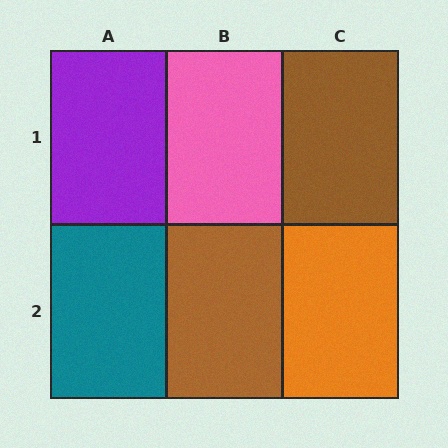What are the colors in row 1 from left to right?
Purple, pink, brown.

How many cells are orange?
1 cell is orange.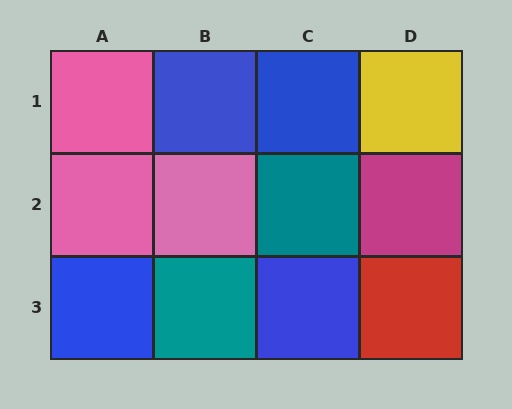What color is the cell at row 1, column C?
Blue.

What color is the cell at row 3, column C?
Blue.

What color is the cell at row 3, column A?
Blue.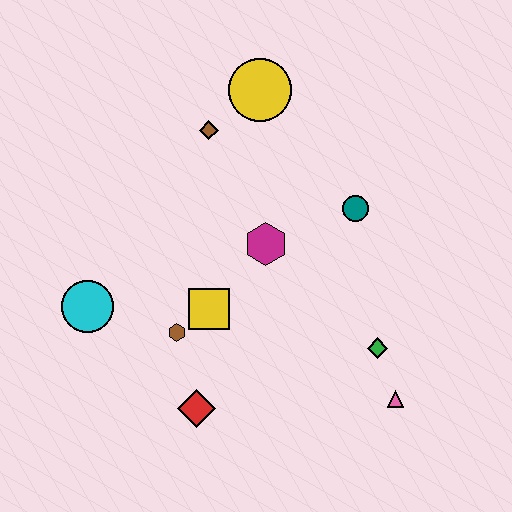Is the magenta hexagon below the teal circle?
Yes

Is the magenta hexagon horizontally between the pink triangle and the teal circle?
No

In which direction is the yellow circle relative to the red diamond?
The yellow circle is above the red diamond.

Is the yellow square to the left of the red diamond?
No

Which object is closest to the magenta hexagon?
The yellow square is closest to the magenta hexagon.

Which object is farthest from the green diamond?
The cyan circle is farthest from the green diamond.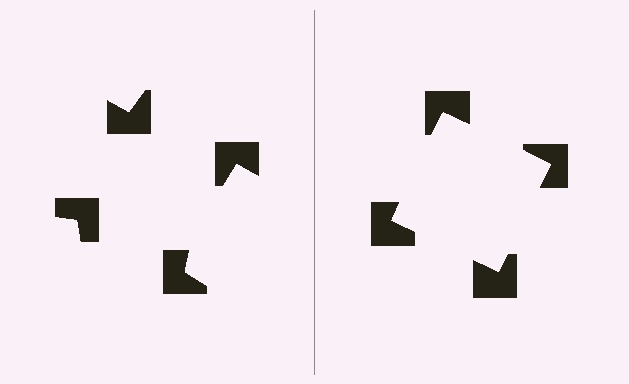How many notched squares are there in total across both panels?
8 — 4 on each side.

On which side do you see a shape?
An illusory square appears on the right side. On the left side the wedge cuts are rotated, so no coherent shape forms.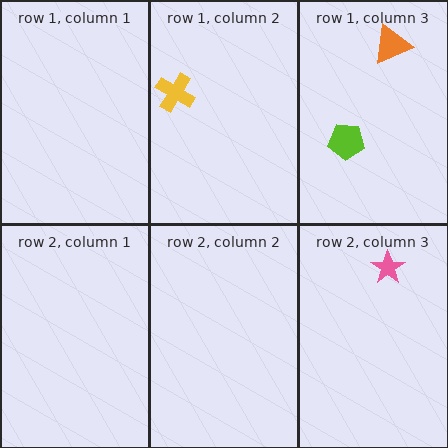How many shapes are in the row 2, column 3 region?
1.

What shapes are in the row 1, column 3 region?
The lime pentagon, the orange triangle.